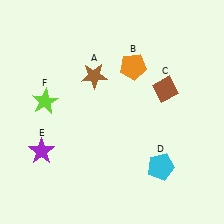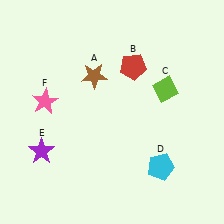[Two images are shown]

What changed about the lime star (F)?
In Image 1, F is lime. In Image 2, it changed to pink.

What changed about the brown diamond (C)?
In Image 1, C is brown. In Image 2, it changed to lime.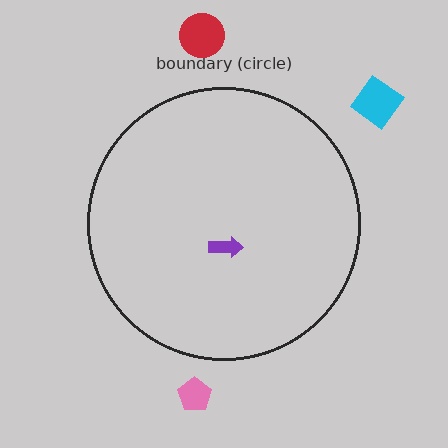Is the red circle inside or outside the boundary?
Outside.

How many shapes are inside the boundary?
1 inside, 3 outside.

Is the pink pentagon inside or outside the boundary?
Outside.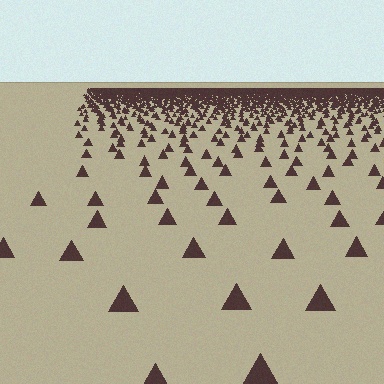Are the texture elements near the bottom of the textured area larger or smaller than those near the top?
Larger. Near the bottom, elements are closer to the viewer and appear at a bigger on-screen size.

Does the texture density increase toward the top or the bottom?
Density increases toward the top.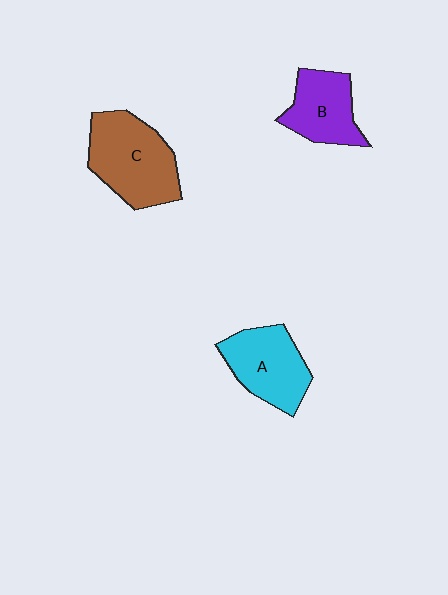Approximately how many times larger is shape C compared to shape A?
Approximately 1.3 times.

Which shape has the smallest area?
Shape B (purple).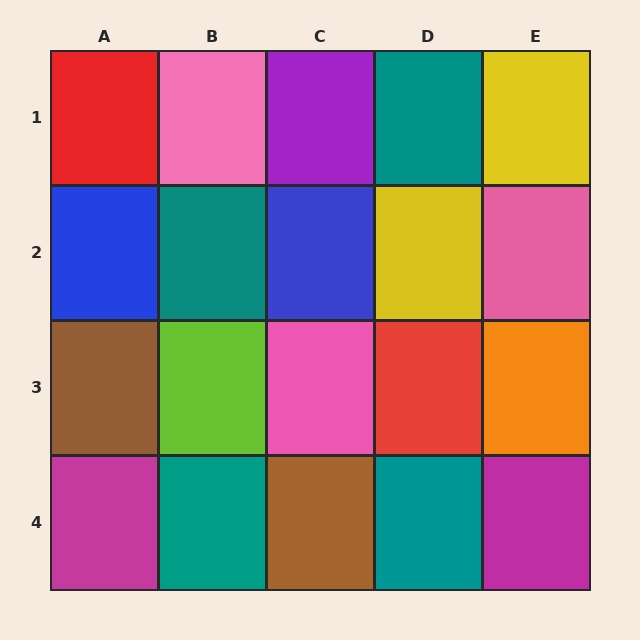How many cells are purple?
1 cell is purple.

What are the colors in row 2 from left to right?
Blue, teal, blue, yellow, pink.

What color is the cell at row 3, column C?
Pink.